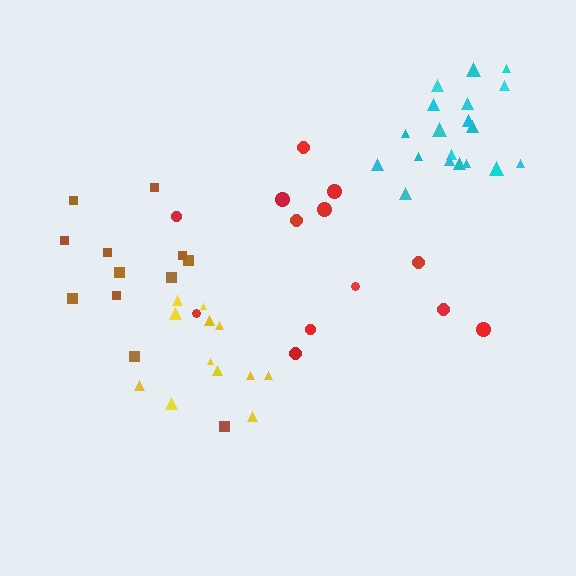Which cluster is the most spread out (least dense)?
Red.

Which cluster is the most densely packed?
Cyan.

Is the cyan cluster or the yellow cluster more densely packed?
Cyan.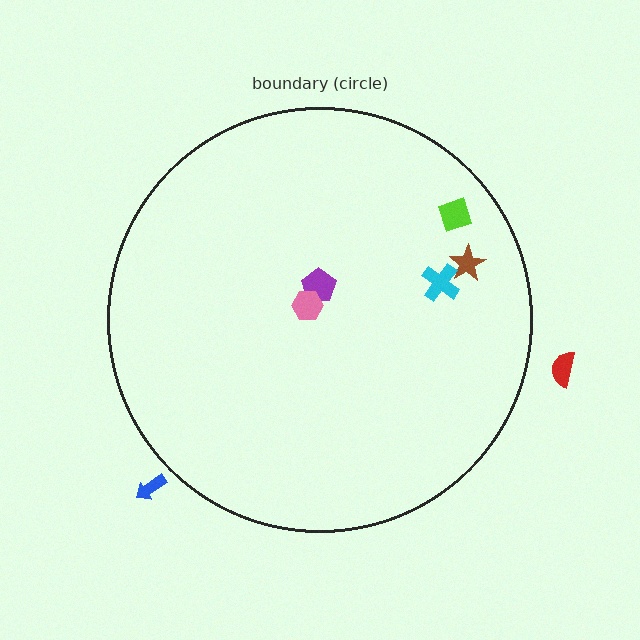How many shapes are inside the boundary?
5 inside, 2 outside.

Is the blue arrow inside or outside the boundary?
Outside.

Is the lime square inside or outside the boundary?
Inside.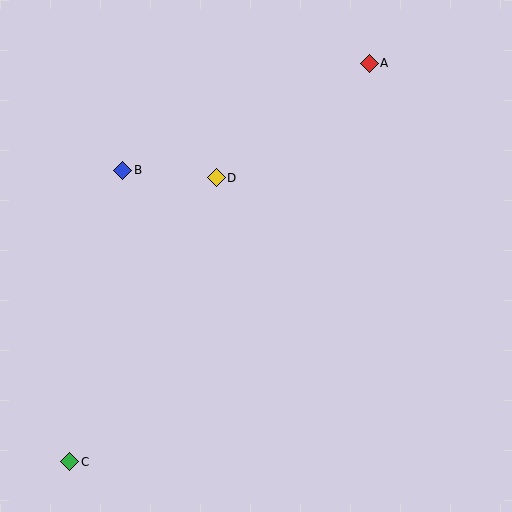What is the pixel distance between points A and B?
The distance between A and B is 268 pixels.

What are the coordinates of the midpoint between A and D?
The midpoint between A and D is at (293, 121).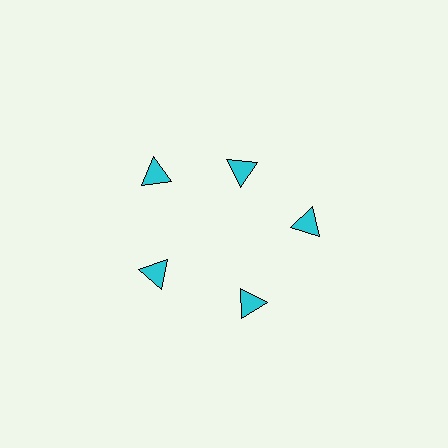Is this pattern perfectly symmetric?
No. The 5 cyan triangles are arranged in a ring, but one element near the 1 o'clock position is pulled inward toward the center, breaking the 5-fold rotational symmetry.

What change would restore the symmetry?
The symmetry would be restored by moving it outward, back onto the ring so that all 5 triangles sit at equal angles and equal distance from the center.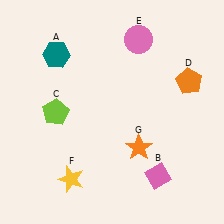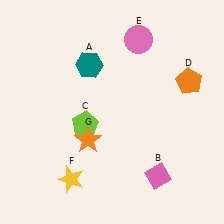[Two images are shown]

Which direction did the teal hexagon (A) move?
The teal hexagon (A) moved right.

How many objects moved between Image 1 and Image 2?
3 objects moved between the two images.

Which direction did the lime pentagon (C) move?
The lime pentagon (C) moved right.